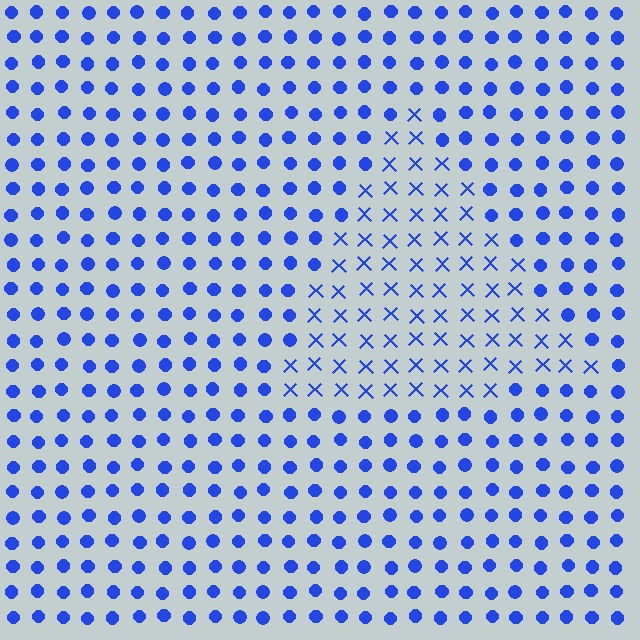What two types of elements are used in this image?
The image uses X marks inside the triangle region and circles outside it.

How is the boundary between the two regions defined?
The boundary is defined by a change in element shape: X marks inside vs. circles outside. All elements share the same color and spacing.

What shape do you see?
I see a triangle.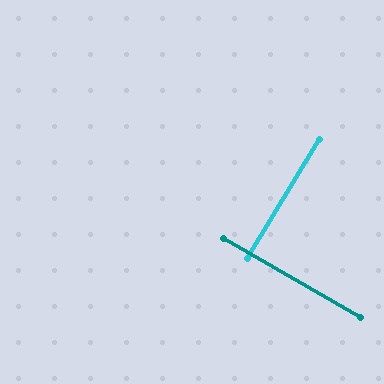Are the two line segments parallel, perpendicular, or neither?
Perpendicular — they meet at approximately 89°.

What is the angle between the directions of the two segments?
Approximately 89 degrees.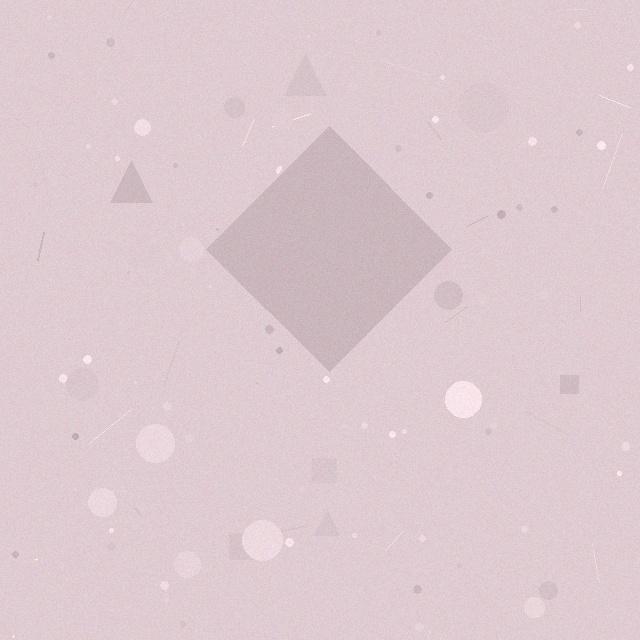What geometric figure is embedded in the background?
A diamond is embedded in the background.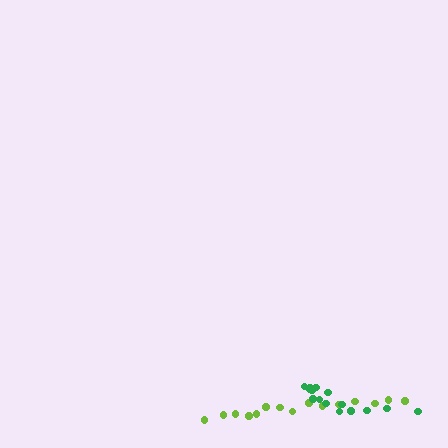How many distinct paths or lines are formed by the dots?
There are 2 distinct paths.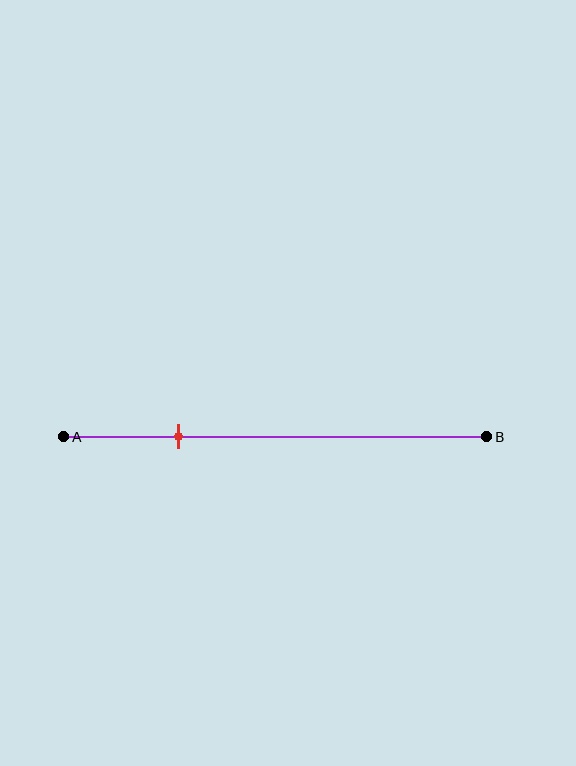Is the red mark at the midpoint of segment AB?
No, the mark is at about 25% from A, not at the 50% midpoint.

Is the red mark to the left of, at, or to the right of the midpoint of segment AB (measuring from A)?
The red mark is to the left of the midpoint of segment AB.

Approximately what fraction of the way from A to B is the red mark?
The red mark is approximately 25% of the way from A to B.